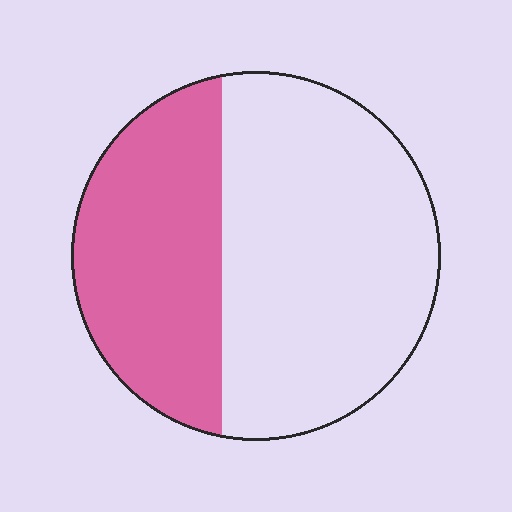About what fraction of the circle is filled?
About three eighths (3/8).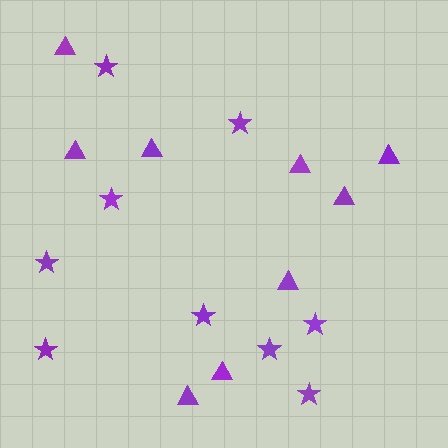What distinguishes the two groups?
There are 2 groups: one group of stars (9) and one group of triangles (9).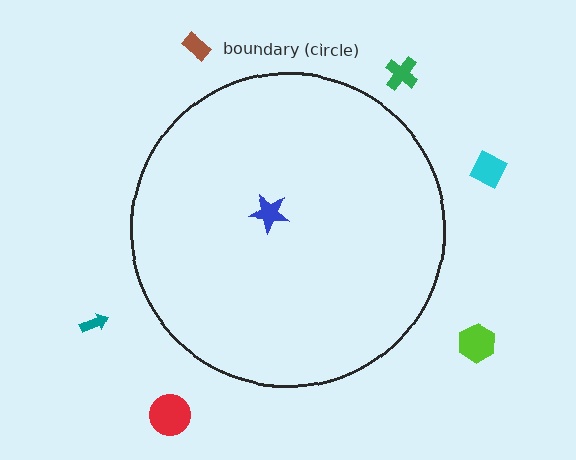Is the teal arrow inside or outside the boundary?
Outside.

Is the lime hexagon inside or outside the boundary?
Outside.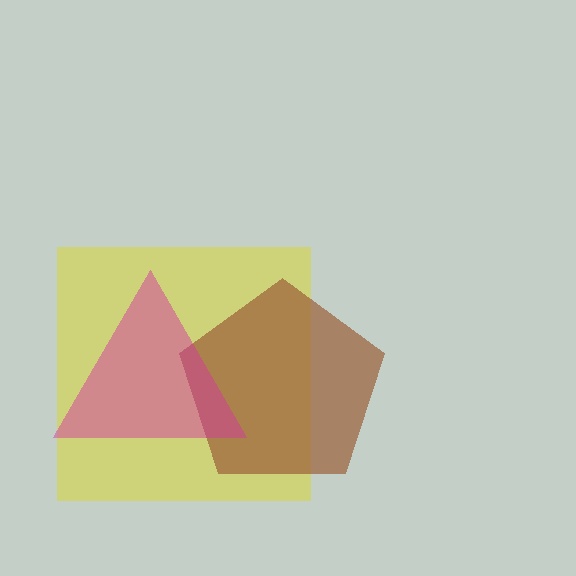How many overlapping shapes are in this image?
There are 3 overlapping shapes in the image.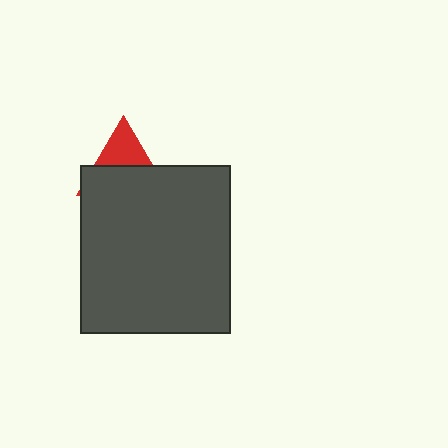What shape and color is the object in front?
The object in front is a dark gray rectangle.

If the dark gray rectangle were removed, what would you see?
You would see the complete red triangle.